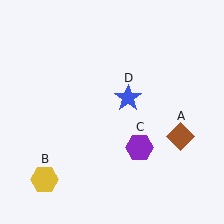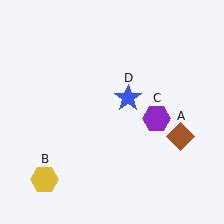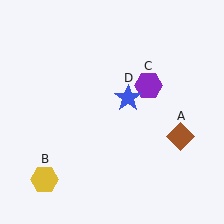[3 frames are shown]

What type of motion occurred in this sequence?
The purple hexagon (object C) rotated counterclockwise around the center of the scene.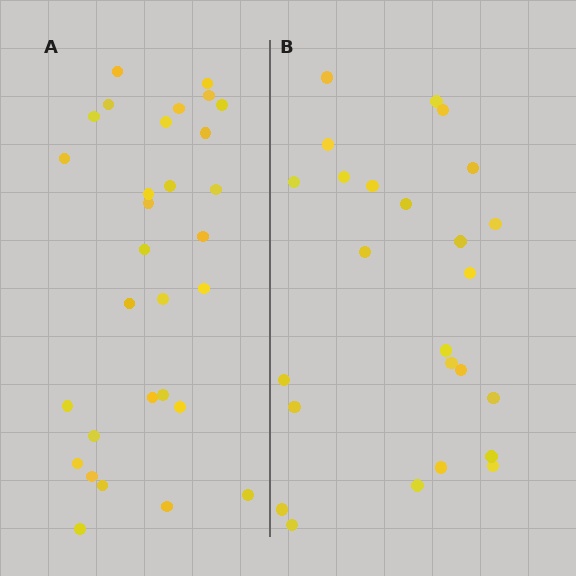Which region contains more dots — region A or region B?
Region A (the left region) has more dots.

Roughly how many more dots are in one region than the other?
Region A has about 5 more dots than region B.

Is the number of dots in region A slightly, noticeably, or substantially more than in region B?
Region A has only slightly more — the two regions are fairly close. The ratio is roughly 1.2 to 1.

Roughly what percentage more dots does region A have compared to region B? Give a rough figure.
About 20% more.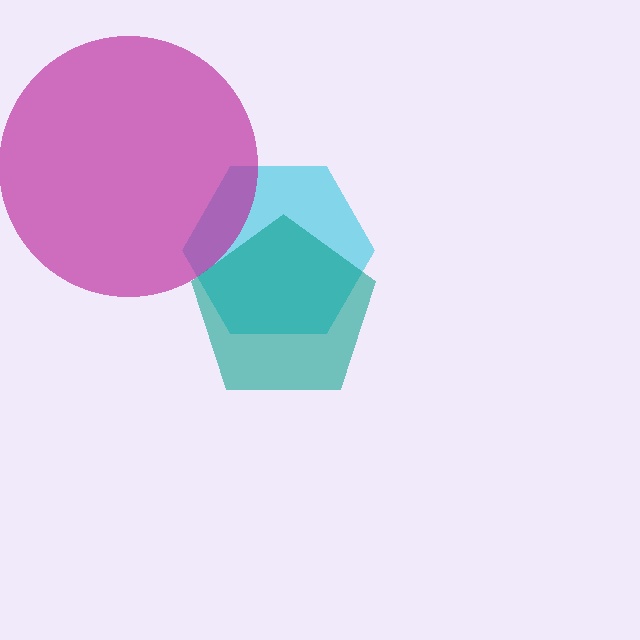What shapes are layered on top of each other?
The layered shapes are: a cyan hexagon, a magenta circle, a teal pentagon.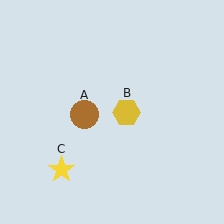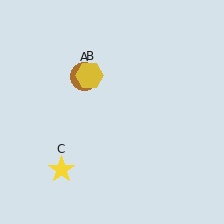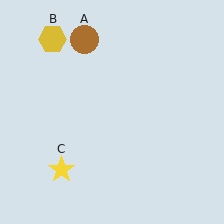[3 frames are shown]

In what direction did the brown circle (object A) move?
The brown circle (object A) moved up.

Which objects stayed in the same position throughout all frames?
Yellow star (object C) remained stationary.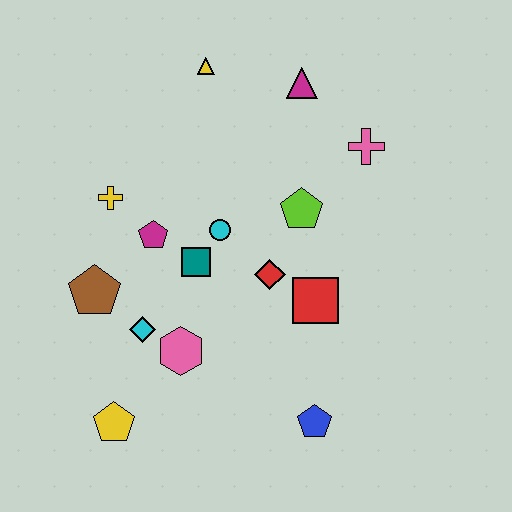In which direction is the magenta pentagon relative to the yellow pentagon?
The magenta pentagon is above the yellow pentagon.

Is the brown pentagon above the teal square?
No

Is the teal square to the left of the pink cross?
Yes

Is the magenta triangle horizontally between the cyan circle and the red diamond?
No